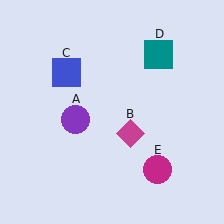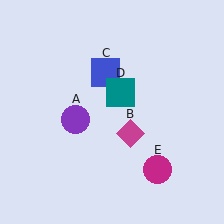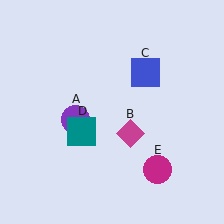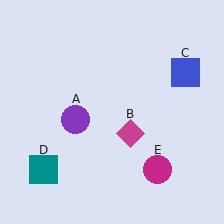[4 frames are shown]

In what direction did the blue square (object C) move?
The blue square (object C) moved right.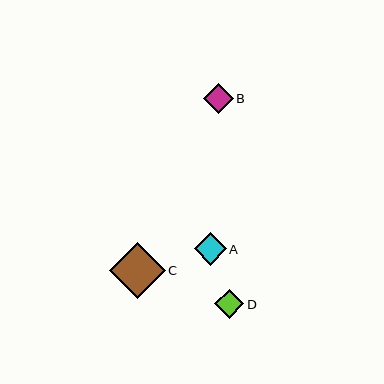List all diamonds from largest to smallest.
From largest to smallest: C, A, B, D.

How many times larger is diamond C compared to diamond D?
Diamond C is approximately 1.9 times the size of diamond D.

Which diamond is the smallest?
Diamond D is the smallest with a size of approximately 29 pixels.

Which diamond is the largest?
Diamond C is the largest with a size of approximately 56 pixels.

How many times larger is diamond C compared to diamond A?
Diamond C is approximately 1.7 times the size of diamond A.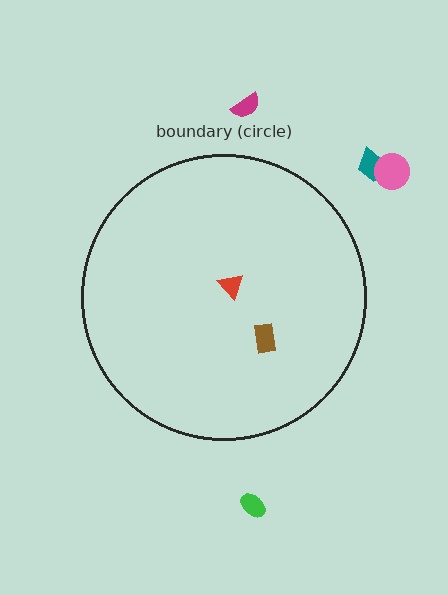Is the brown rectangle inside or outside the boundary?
Inside.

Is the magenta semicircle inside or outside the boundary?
Outside.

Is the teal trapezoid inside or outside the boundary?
Outside.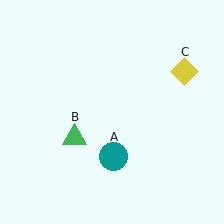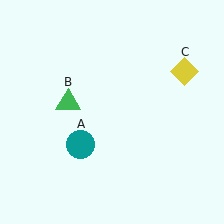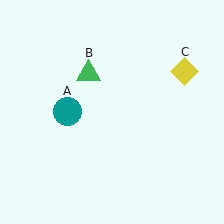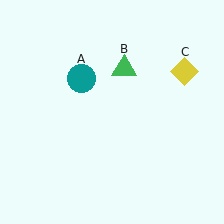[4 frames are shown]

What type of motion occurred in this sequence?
The teal circle (object A), green triangle (object B) rotated clockwise around the center of the scene.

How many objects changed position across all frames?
2 objects changed position: teal circle (object A), green triangle (object B).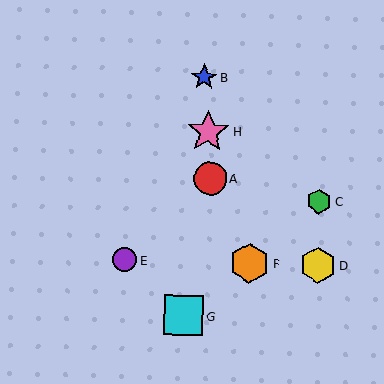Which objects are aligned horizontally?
Objects D, E, F are aligned horizontally.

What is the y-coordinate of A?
Object A is at y≈179.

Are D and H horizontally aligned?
No, D is at y≈265 and H is at y≈132.